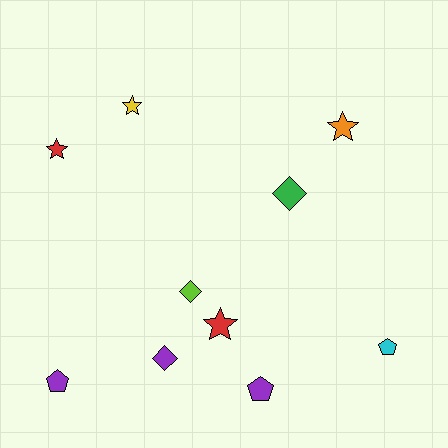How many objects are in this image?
There are 10 objects.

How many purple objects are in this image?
There are 3 purple objects.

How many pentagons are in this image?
There are 3 pentagons.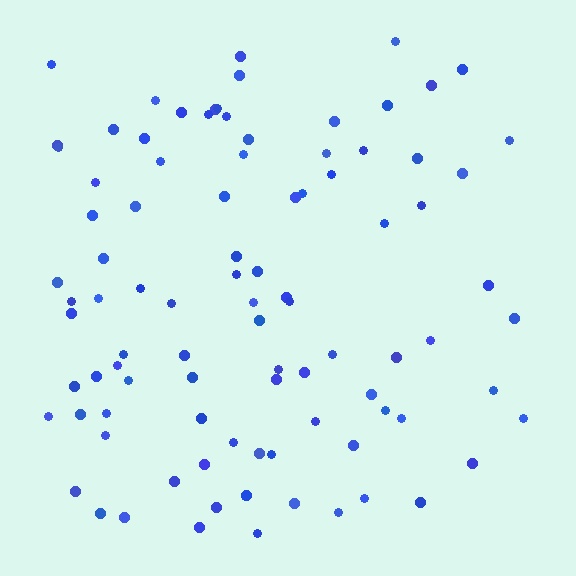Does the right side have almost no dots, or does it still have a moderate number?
Still a moderate number, just noticeably fewer than the left.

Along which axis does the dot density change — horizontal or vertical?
Horizontal.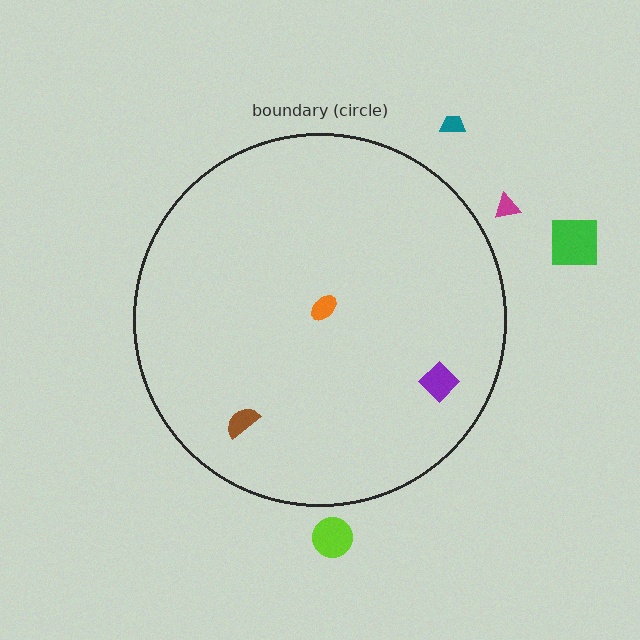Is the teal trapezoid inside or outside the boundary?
Outside.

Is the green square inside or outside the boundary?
Outside.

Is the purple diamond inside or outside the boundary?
Inside.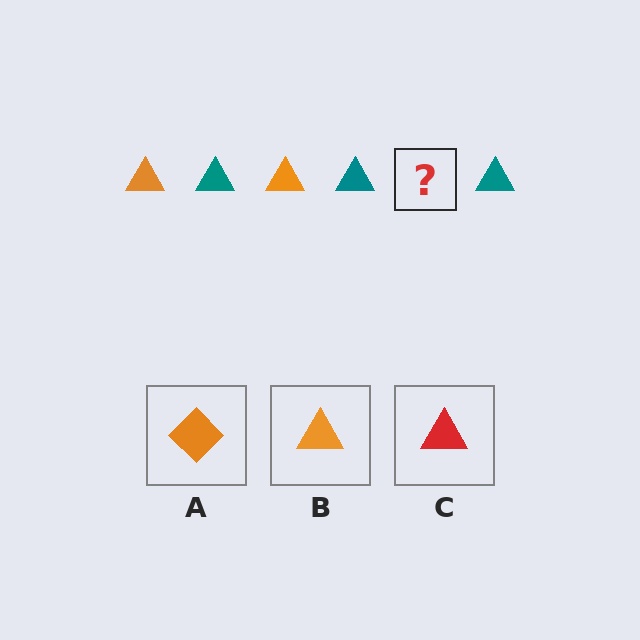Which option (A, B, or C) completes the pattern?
B.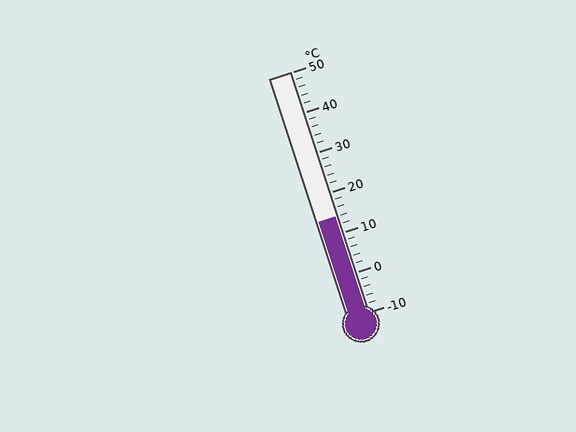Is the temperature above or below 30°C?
The temperature is below 30°C.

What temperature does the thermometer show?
The thermometer shows approximately 14°C.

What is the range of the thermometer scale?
The thermometer scale ranges from -10°C to 50°C.